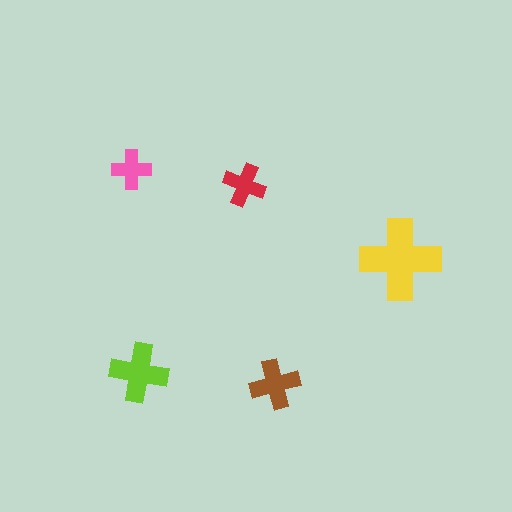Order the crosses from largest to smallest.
the yellow one, the lime one, the brown one, the red one, the pink one.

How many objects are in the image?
There are 5 objects in the image.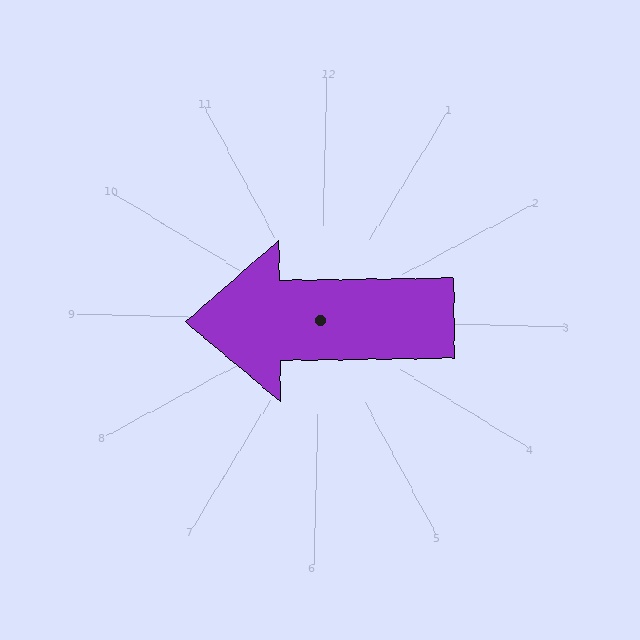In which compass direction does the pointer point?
West.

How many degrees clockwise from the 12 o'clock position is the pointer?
Approximately 268 degrees.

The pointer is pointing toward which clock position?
Roughly 9 o'clock.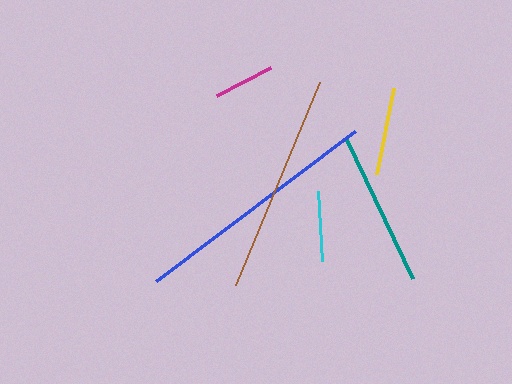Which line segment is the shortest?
The magenta line is the shortest at approximately 61 pixels.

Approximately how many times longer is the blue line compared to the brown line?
The blue line is approximately 1.1 times the length of the brown line.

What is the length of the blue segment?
The blue segment is approximately 249 pixels long.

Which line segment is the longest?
The blue line is the longest at approximately 249 pixels.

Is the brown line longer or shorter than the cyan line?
The brown line is longer than the cyan line.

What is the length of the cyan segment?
The cyan segment is approximately 70 pixels long.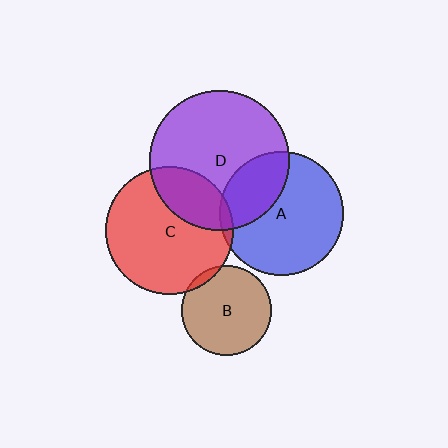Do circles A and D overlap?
Yes.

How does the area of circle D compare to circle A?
Approximately 1.3 times.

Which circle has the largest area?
Circle D (purple).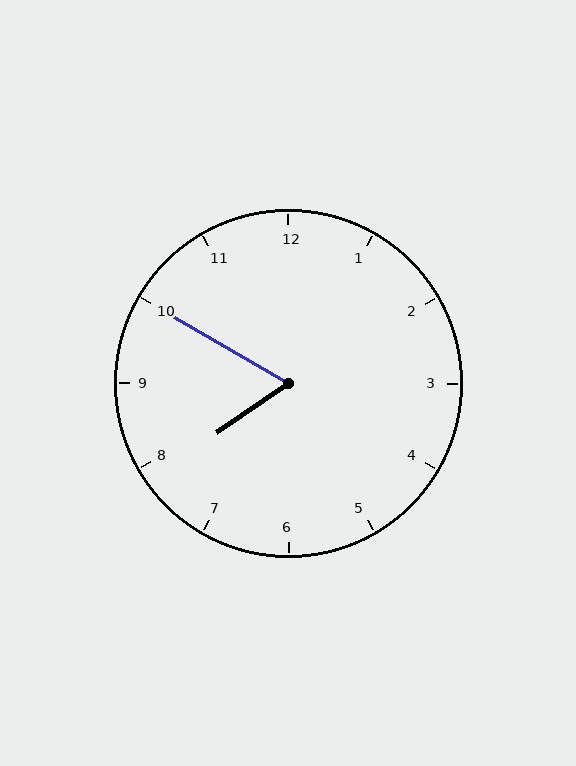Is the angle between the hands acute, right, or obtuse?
It is acute.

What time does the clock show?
7:50.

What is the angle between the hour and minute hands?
Approximately 65 degrees.